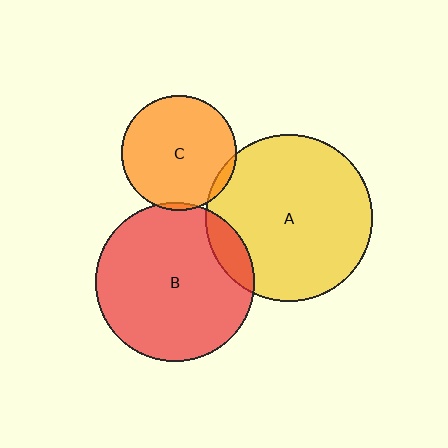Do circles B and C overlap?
Yes.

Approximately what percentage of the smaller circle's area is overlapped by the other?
Approximately 5%.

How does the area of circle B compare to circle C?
Approximately 1.9 times.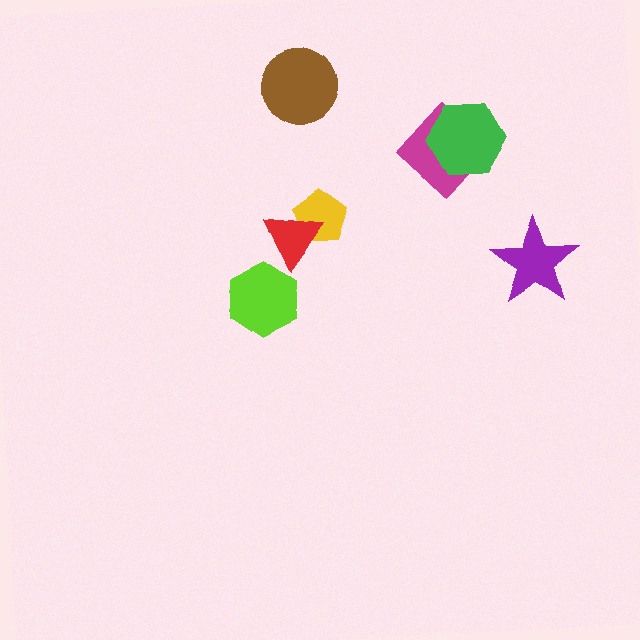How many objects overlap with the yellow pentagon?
1 object overlaps with the yellow pentagon.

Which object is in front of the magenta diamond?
The green hexagon is in front of the magenta diamond.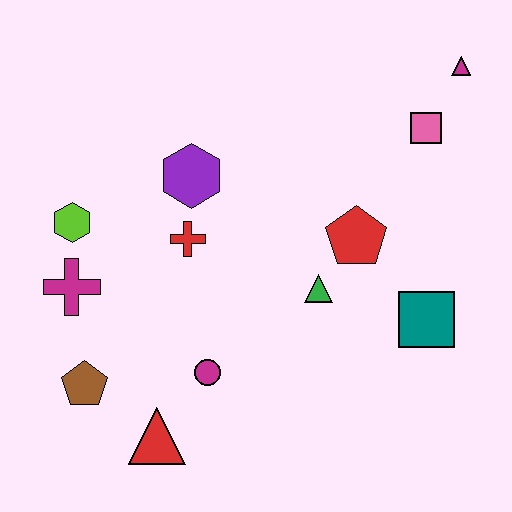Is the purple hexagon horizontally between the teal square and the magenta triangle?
No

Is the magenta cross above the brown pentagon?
Yes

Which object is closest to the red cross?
The purple hexagon is closest to the red cross.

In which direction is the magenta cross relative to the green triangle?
The magenta cross is to the left of the green triangle.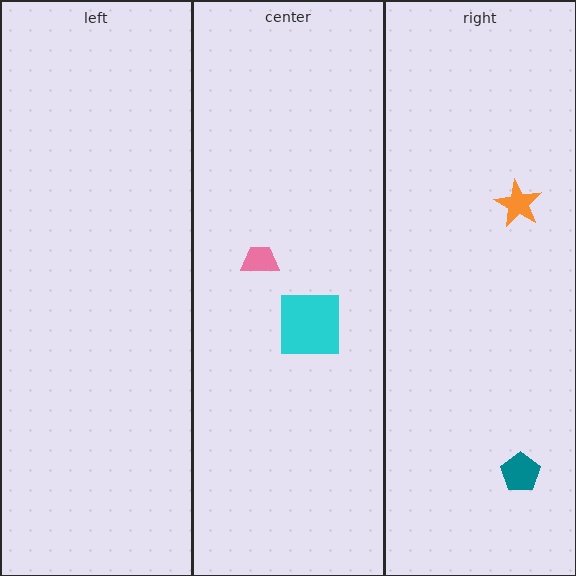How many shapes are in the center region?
2.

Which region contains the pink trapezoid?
The center region.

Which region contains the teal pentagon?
The right region.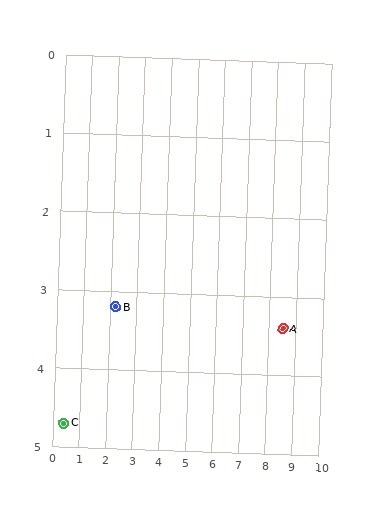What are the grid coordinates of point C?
Point C is at approximately (0.4, 4.7).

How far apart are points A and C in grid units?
Points A and C are about 8.2 grid units apart.